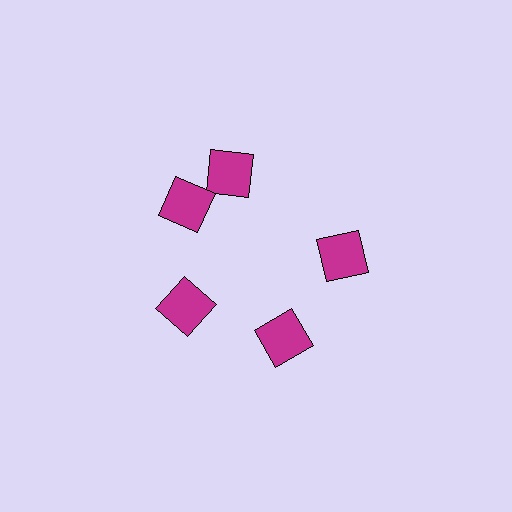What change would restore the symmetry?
The symmetry would be restored by rotating it back into even spacing with its neighbors so that all 5 squares sit at equal angles and equal distance from the center.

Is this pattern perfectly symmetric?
No. The 5 magenta squares are arranged in a ring, but one element near the 1 o'clock position is rotated out of alignment along the ring, breaking the 5-fold rotational symmetry.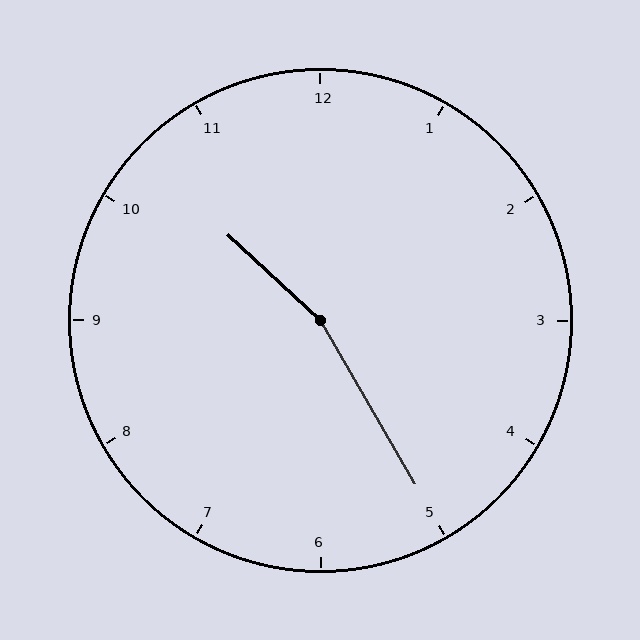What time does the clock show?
10:25.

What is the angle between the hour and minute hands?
Approximately 162 degrees.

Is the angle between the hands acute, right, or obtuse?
It is obtuse.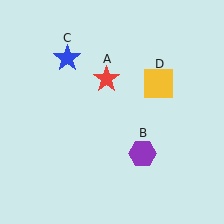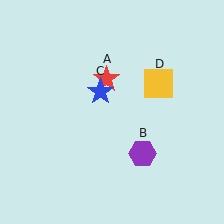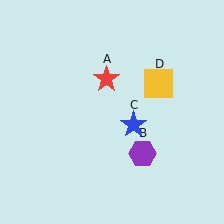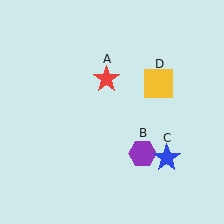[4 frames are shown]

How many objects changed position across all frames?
1 object changed position: blue star (object C).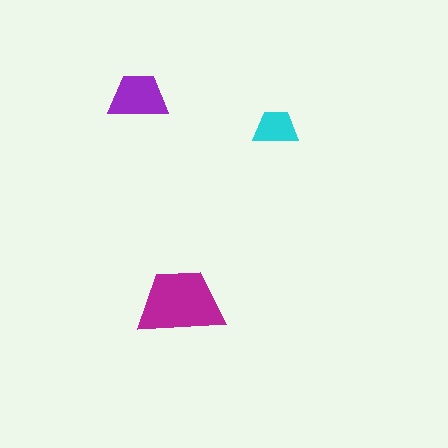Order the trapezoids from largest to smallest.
the magenta one, the purple one, the cyan one.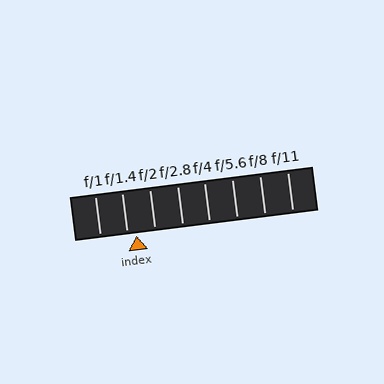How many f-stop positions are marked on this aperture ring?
There are 8 f-stop positions marked.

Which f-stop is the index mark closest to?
The index mark is closest to f/1.4.